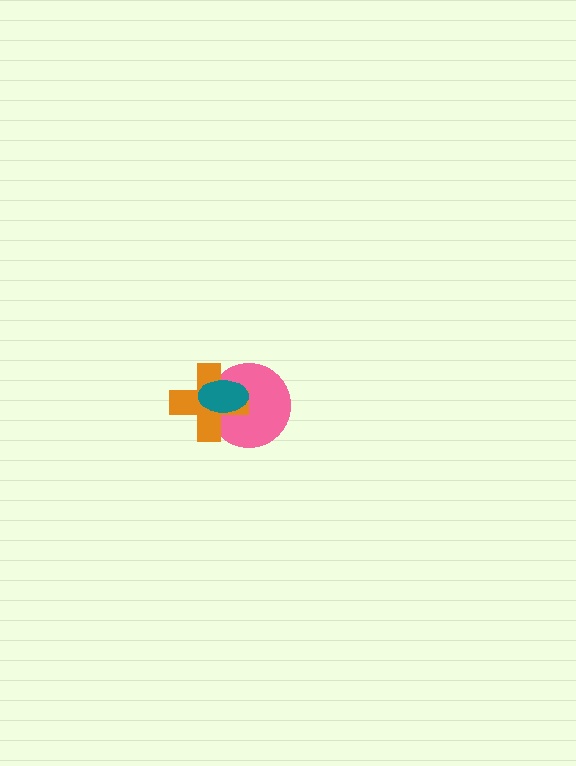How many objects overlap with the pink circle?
2 objects overlap with the pink circle.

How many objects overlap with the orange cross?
2 objects overlap with the orange cross.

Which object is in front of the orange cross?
The teal ellipse is in front of the orange cross.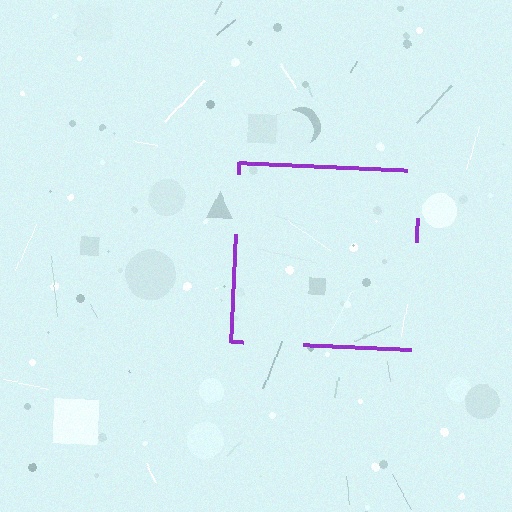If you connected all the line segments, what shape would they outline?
They would outline a square.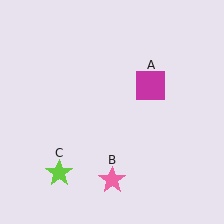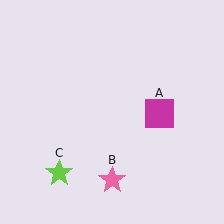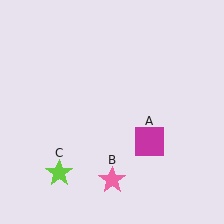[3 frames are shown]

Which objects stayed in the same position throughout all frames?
Pink star (object B) and lime star (object C) remained stationary.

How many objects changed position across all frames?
1 object changed position: magenta square (object A).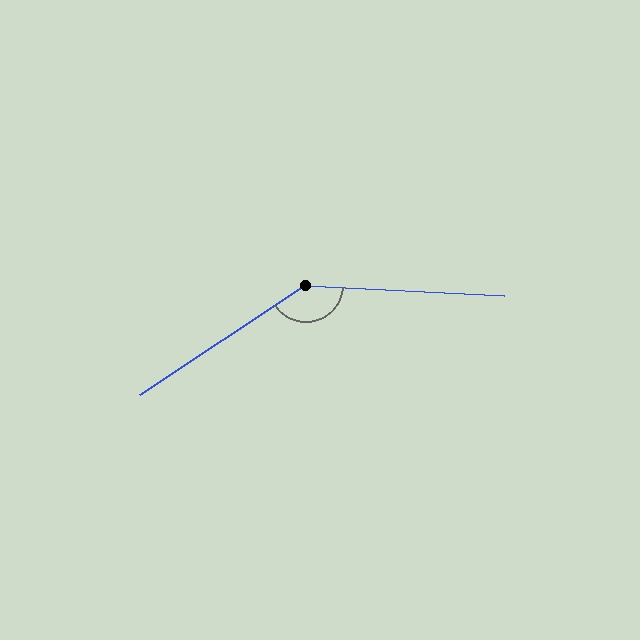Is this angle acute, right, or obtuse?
It is obtuse.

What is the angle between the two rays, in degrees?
Approximately 143 degrees.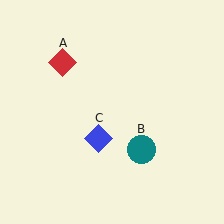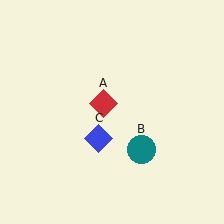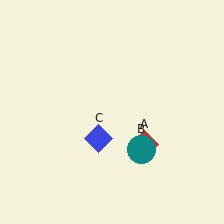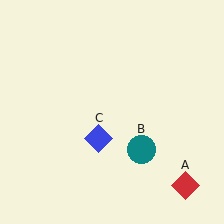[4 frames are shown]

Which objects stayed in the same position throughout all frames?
Teal circle (object B) and blue diamond (object C) remained stationary.